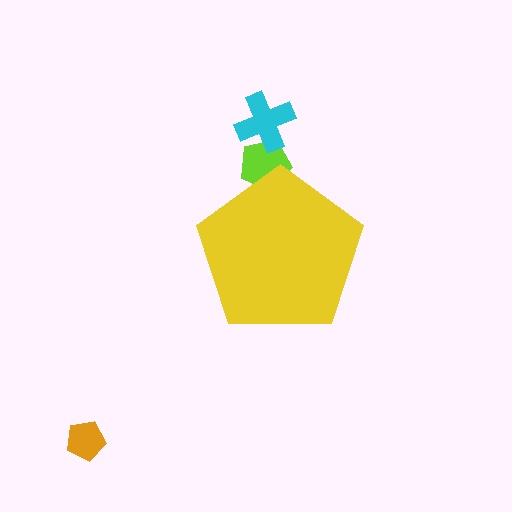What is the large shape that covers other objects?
A yellow pentagon.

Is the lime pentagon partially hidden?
Yes, the lime pentagon is partially hidden behind the yellow pentagon.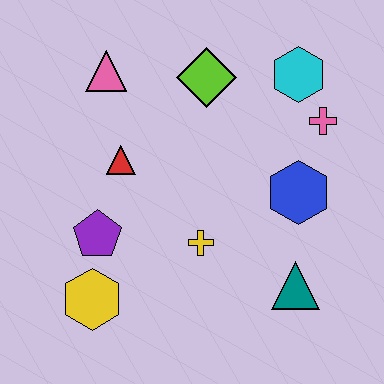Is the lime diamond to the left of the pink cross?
Yes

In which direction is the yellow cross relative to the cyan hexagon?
The yellow cross is below the cyan hexagon.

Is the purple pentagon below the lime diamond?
Yes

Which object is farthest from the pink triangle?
The teal triangle is farthest from the pink triangle.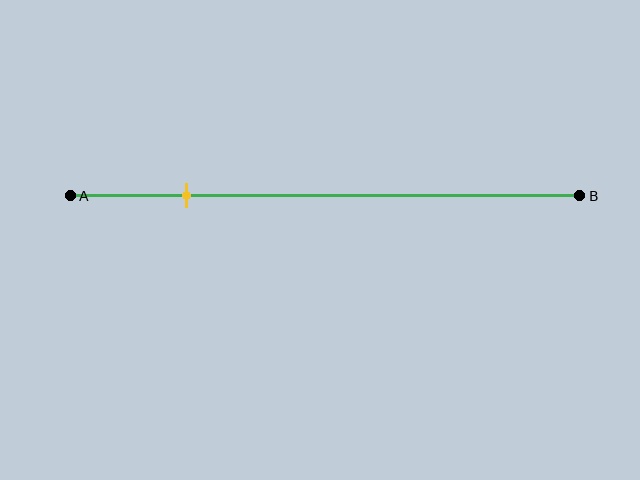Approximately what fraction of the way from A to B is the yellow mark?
The yellow mark is approximately 25% of the way from A to B.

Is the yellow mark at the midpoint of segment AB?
No, the mark is at about 25% from A, not at the 50% midpoint.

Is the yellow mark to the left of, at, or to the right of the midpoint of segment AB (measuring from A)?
The yellow mark is to the left of the midpoint of segment AB.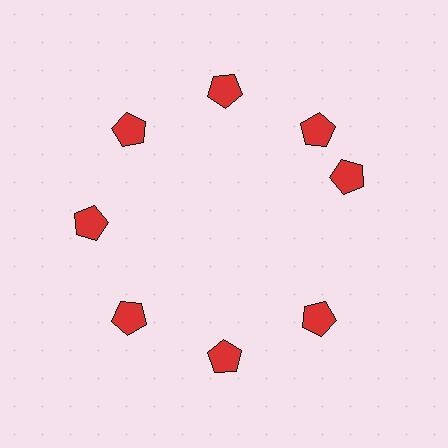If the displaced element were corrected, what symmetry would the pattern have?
It would have 8-fold rotational symmetry — the pattern would map onto itself every 45 degrees.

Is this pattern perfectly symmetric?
No. The 8 red pentagons are arranged in a ring, but one element near the 3 o'clock position is rotated out of alignment along the ring, breaking the 8-fold rotational symmetry.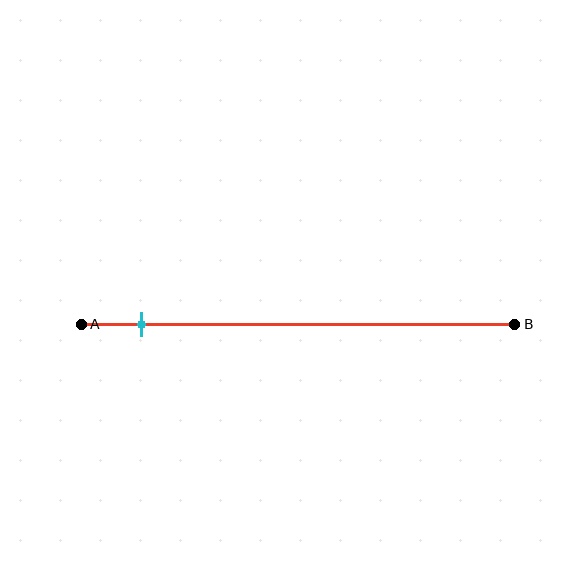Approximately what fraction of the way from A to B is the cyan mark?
The cyan mark is approximately 15% of the way from A to B.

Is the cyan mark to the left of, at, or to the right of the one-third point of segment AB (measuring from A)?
The cyan mark is to the left of the one-third point of segment AB.